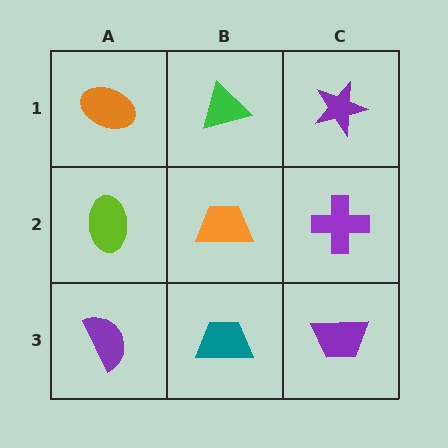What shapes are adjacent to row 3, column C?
A purple cross (row 2, column C), a teal trapezoid (row 3, column B).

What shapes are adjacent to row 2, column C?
A purple star (row 1, column C), a purple trapezoid (row 3, column C), an orange trapezoid (row 2, column B).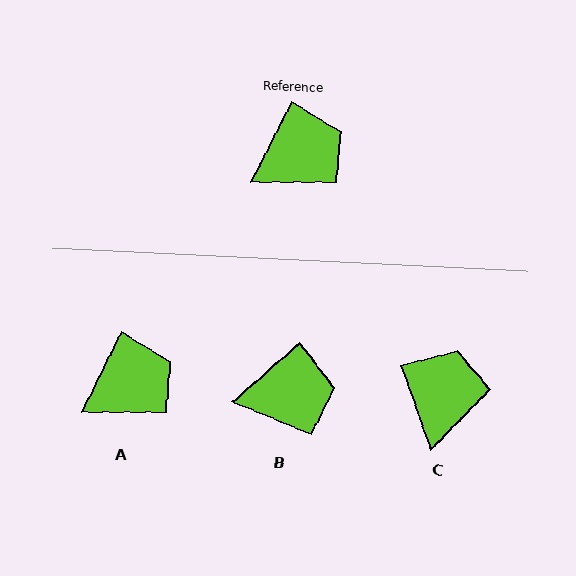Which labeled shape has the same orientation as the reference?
A.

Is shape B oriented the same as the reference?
No, it is off by about 22 degrees.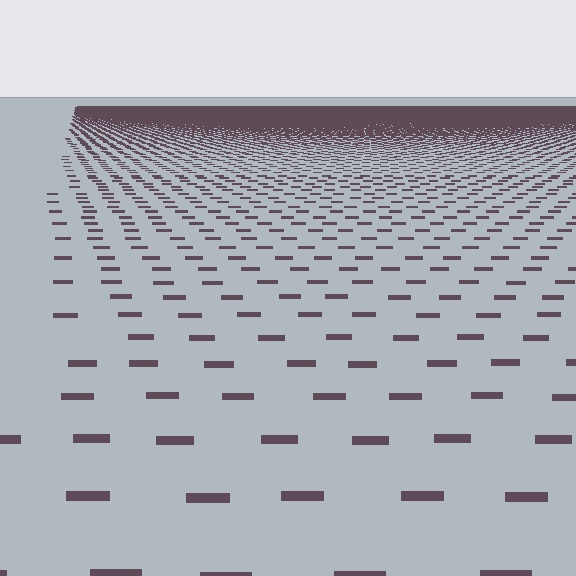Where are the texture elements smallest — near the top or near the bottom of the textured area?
Near the top.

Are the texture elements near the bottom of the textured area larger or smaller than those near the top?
Larger. Near the bottom, elements are closer to the viewer and appear at a bigger on-screen size.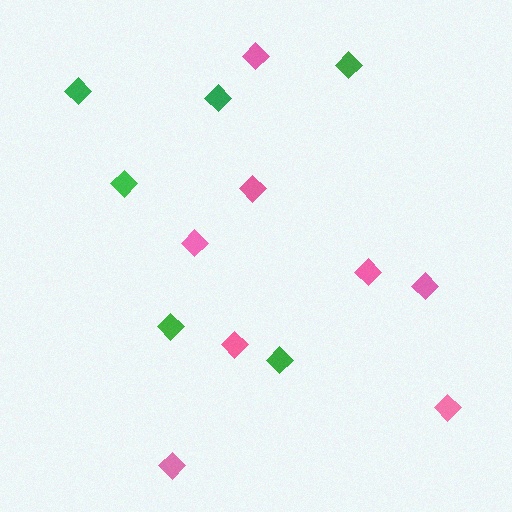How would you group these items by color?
There are 2 groups: one group of pink diamonds (8) and one group of green diamonds (6).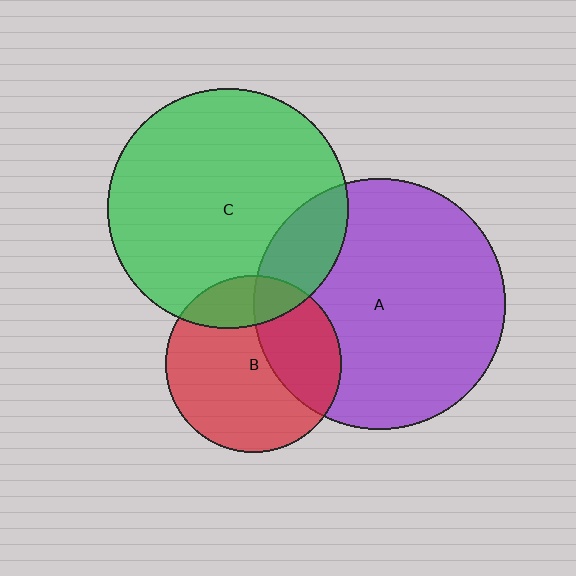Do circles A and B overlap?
Yes.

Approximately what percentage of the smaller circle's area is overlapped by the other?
Approximately 35%.